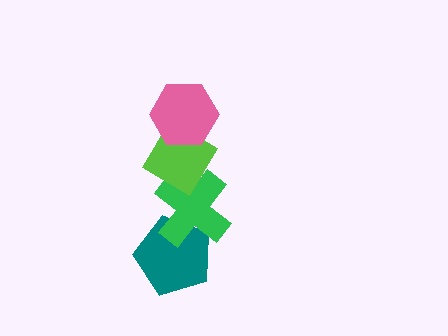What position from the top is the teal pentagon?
The teal pentagon is 4th from the top.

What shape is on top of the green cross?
The lime diamond is on top of the green cross.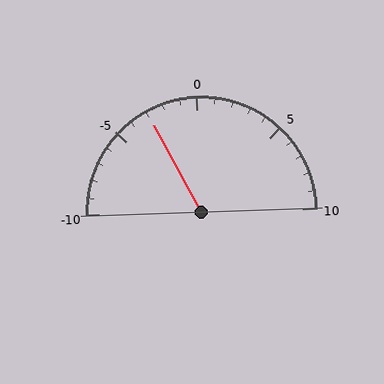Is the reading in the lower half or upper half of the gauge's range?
The reading is in the lower half of the range (-10 to 10).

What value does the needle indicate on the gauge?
The needle indicates approximately -3.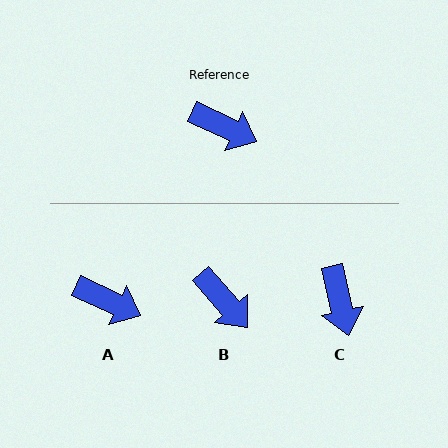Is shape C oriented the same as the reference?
No, it is off by about 52 degrees.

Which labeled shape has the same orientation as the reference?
A.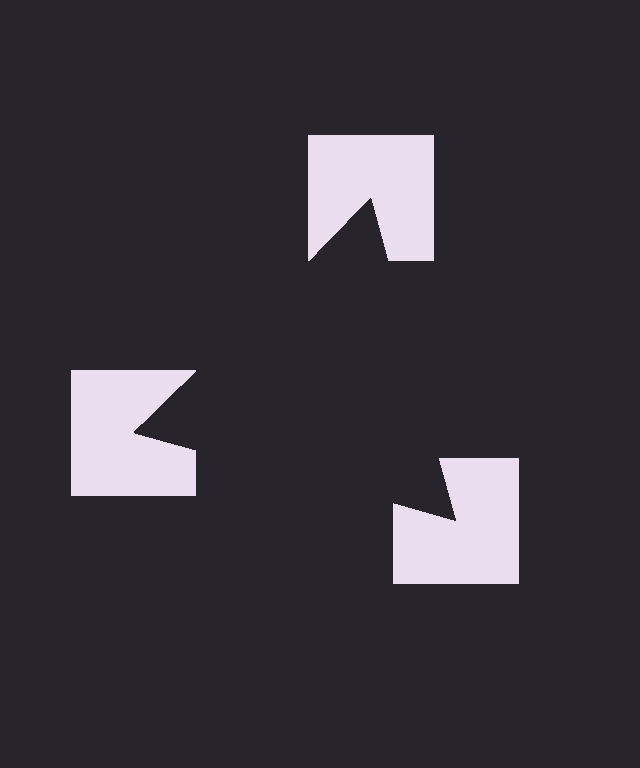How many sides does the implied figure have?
3 sides.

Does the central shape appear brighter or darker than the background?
It typically appears slightly darker than the background, even though no actual brightness change is drawn.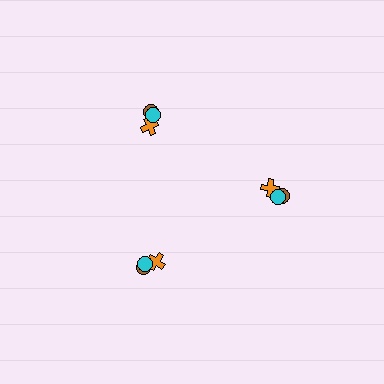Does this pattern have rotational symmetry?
Yes, this pattern has 3-fold rotational symmetry. It looks the same after rotating 120 degrees around the center.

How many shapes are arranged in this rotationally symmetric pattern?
There are 9 shapes, arranged in 3 groups of 3.